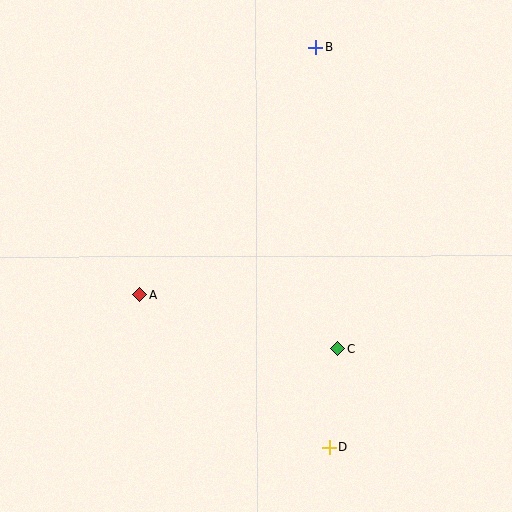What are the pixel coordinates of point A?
Point A is at (140, 295).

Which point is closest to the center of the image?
Point A at (140, 295) is closest to the center.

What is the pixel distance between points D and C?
The distance between D and C is 99 pixels.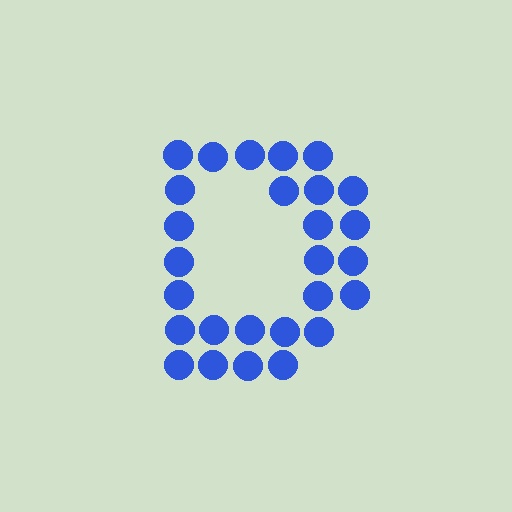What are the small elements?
The small elements are circles.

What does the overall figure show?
The overall figure shows the letter D.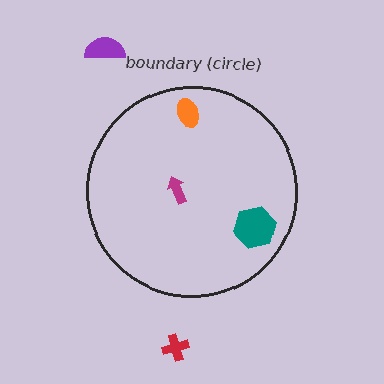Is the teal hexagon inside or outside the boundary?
Inside.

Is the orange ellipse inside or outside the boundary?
Inside.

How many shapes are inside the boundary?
3 inside, 2 outside.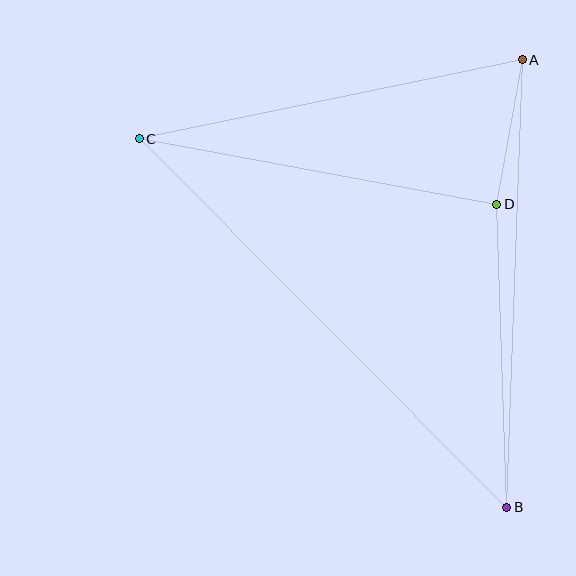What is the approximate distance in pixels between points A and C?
The distance between A and C is approximately 391 pixels.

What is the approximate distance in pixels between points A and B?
The distance between A and B is approximately 448 pixels.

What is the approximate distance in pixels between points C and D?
The distance between C and D is approximately 364 pixels.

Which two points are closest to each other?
Points A and D are closest to each other.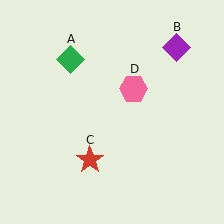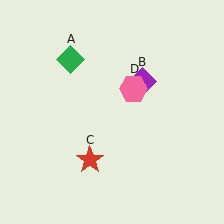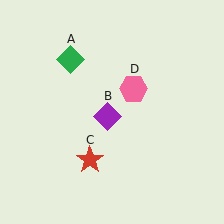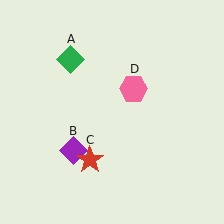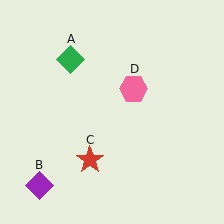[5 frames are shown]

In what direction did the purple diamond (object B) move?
The purple diamond (object B) moved down and to the left.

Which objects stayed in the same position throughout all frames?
Green diamond (object A) and red star (object C) and pink hexagon (object D) remained stationary.